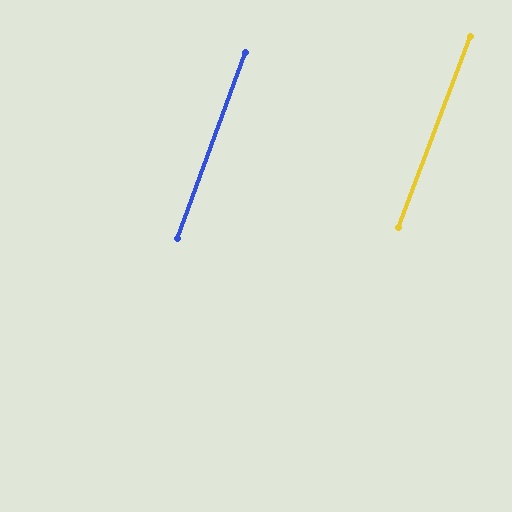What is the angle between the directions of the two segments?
Approximately 1 degree.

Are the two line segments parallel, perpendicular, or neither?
Parallel — their directions differ by only 0.5°.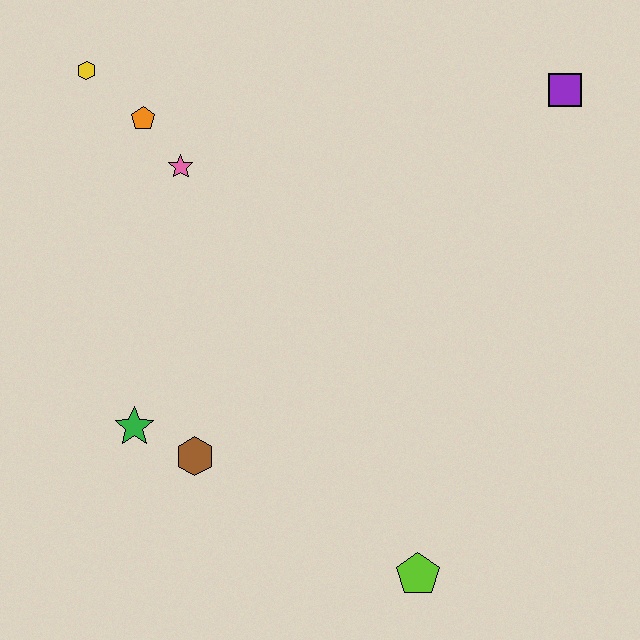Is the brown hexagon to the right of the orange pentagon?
Yes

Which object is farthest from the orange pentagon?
The lime pentagon is farthest from the orange pentagon.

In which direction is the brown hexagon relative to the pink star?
The brown hexagon is below the pink star.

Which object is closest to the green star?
The brown hexagon is closest to the green star.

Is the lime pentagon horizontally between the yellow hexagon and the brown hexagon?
No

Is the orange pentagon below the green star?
No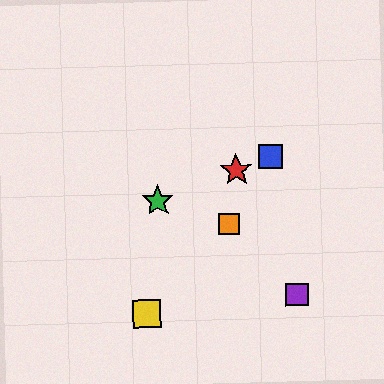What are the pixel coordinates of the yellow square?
The yellow square is at (147, 314).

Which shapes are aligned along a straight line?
The red star, the blue square, the green star are aligned along a straight line.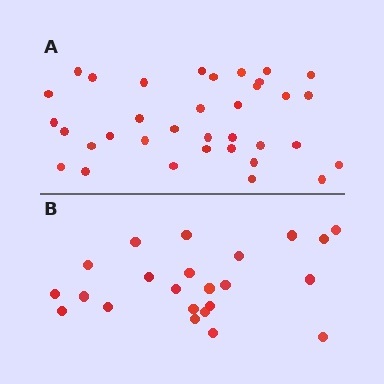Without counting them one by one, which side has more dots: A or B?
Region A (the top region) has more dots.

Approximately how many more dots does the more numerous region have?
Region A has roughly 12 or so more dots than region B.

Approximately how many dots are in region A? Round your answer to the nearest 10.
About 40 dots. (The exact count is 35, which rounds to 40.)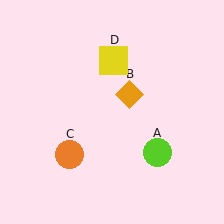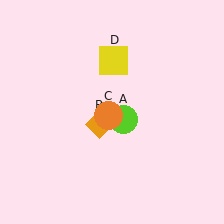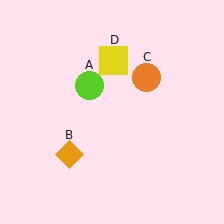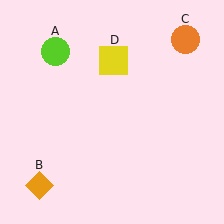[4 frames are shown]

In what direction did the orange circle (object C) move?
The orange circle (object C) moved up and to the right.